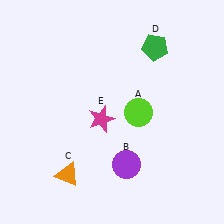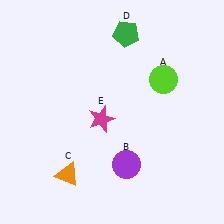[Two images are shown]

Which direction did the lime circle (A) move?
The lime circle (A) moved up.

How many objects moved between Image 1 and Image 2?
2 objects moved between the two images.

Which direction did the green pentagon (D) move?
The green pentagon (D) moved left.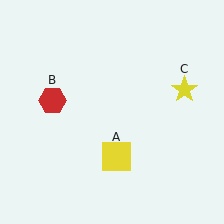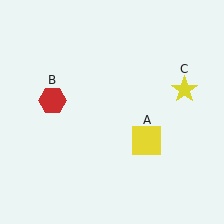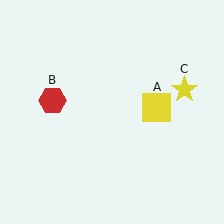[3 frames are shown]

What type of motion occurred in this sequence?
The yellow square (object A) rotated counterclockwise around the center of the scene.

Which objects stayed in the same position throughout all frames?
Red hexagon (object B) and yellow star (object C) remained stationary.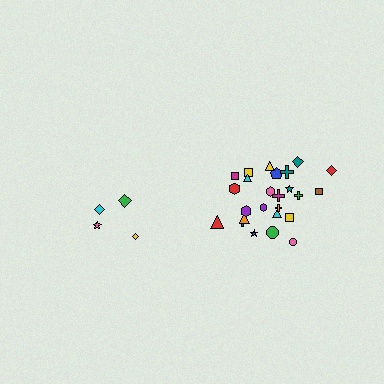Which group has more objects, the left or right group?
The right group.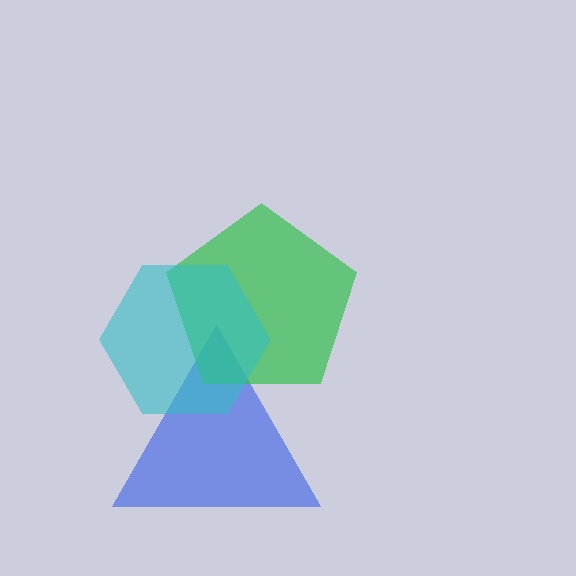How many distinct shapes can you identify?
There are 3 distinct shapes: a blue triangle, a green pentagon, a cyan hexagon.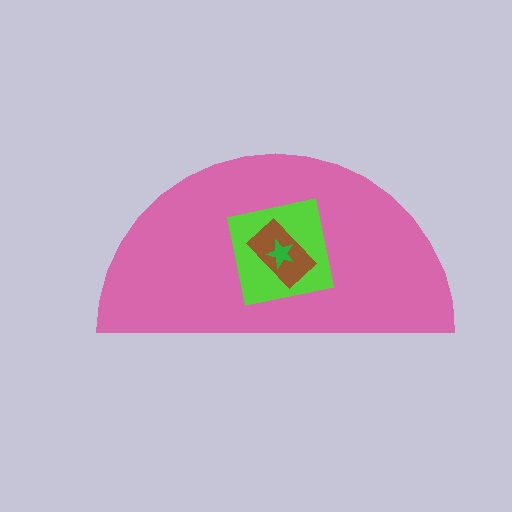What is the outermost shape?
The pink semicircle.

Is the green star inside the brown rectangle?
Yes.